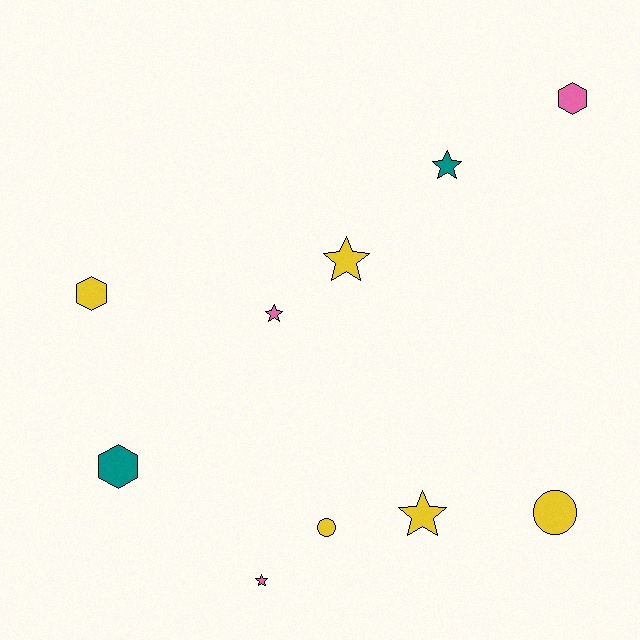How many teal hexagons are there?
There is 1 teal hexagon.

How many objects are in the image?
There are 10 objects.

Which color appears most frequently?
Yellow, with 5 objects.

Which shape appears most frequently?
Star, with 5 objects.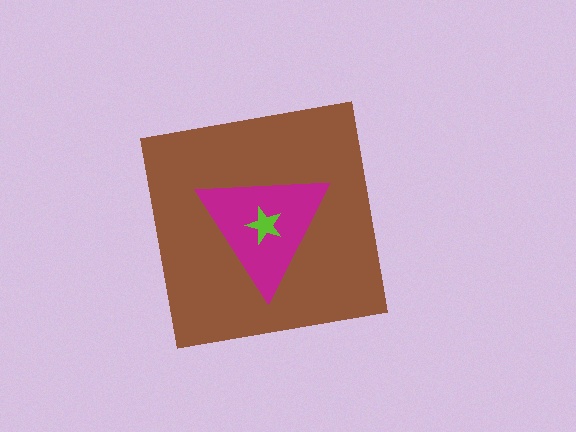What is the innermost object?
The lime star.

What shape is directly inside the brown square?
The magenta triangle.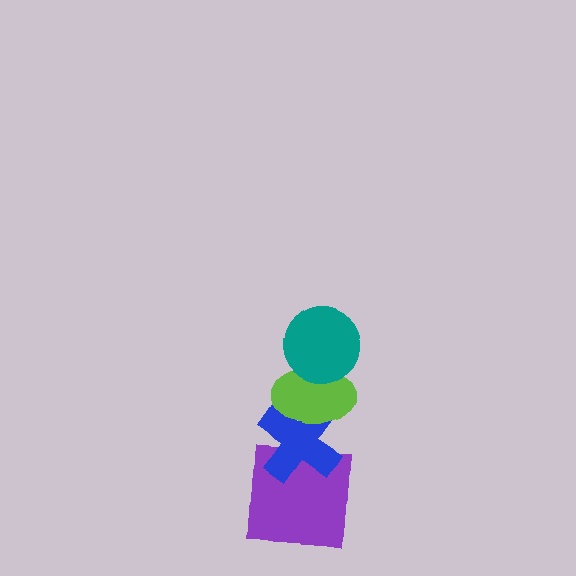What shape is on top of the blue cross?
The lime ellipse is on top of the blue cross.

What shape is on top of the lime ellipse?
The teal circle is on top of the lime ellipse.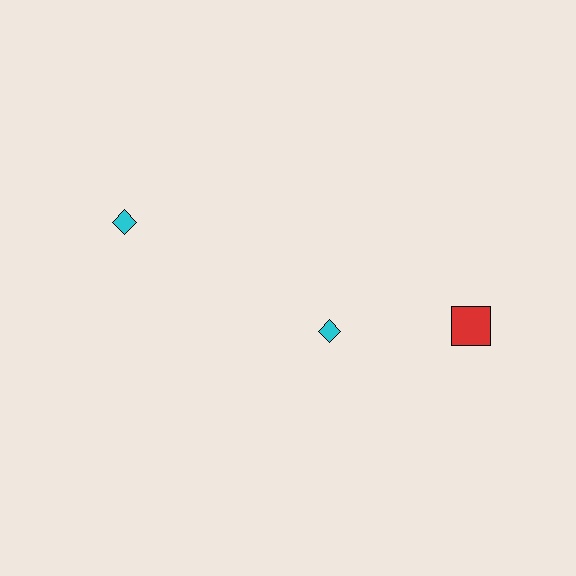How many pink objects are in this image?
There are no pink objects.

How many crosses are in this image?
There are no crosses.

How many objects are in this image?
There are 3 objects.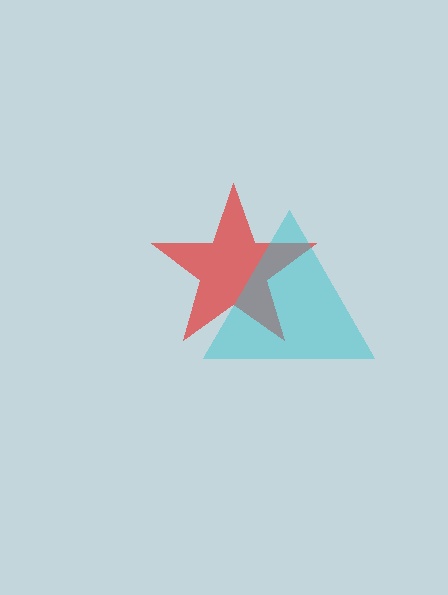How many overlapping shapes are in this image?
There are 2 overlapping shapes in the image.